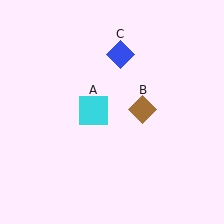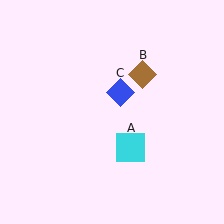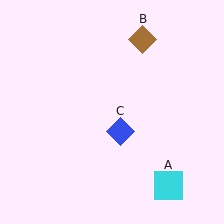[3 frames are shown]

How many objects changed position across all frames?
3 objects changed position: cyan square (object A), brown diamond (object B), blue diamond (object C).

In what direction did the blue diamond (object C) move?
The blue diamond (object C) moved down.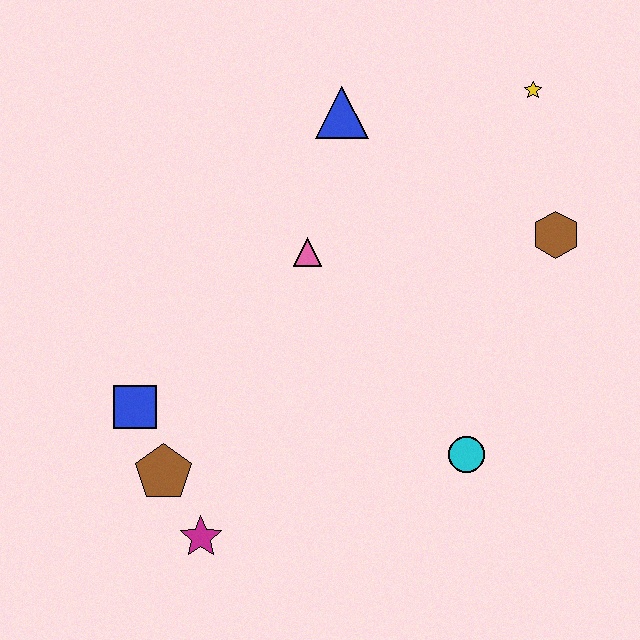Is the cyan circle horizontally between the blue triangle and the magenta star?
No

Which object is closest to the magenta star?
The brown pentagon is closest to the magenta star.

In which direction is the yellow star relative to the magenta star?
The yellow star is above the magenta star.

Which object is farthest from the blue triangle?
The magenta star is farthest from the blue triangle.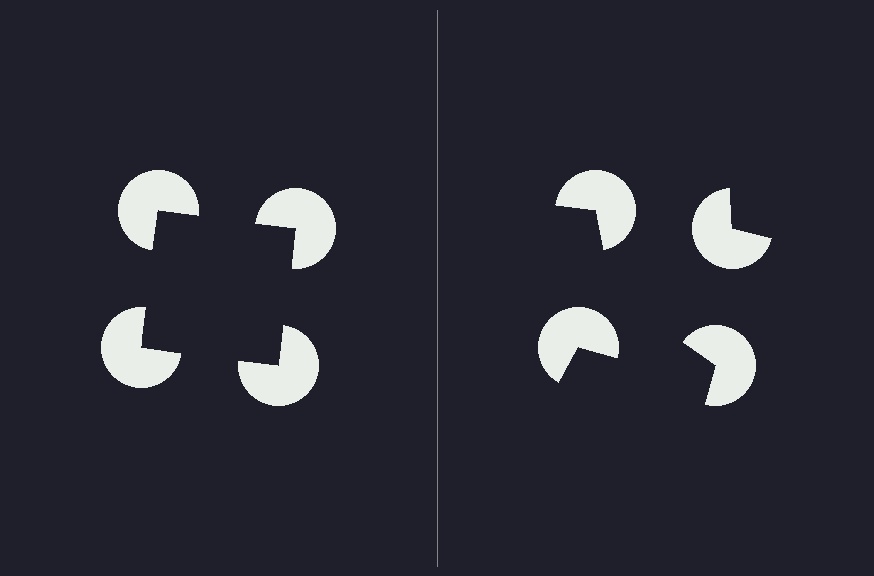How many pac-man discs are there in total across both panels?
8 — 4 on each side.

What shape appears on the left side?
An illusory square.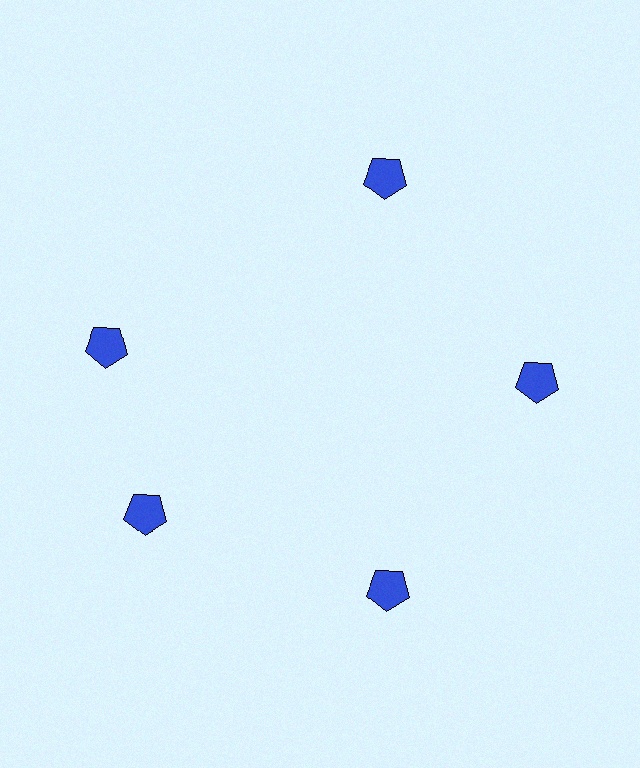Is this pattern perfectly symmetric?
No. The 5 blue pentagons are arranged in a ring, but one element near the 10 o'clock position is rotated out of alignment along the ring, breaking the 5-fold rotational symmetry.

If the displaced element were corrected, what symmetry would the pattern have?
It would have 5-fold rotational symmetry — the pattern would map onto itself every 72 degrees.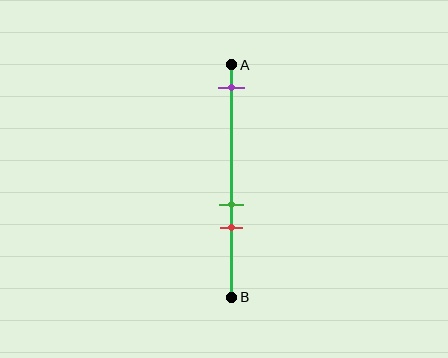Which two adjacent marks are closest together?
The green and red marks are the closest adjacent pair.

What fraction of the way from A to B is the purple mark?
The purple mark is approximately 10% (0.1) of the way from A to B.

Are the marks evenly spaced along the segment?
No, the marks are not evenly spaced.